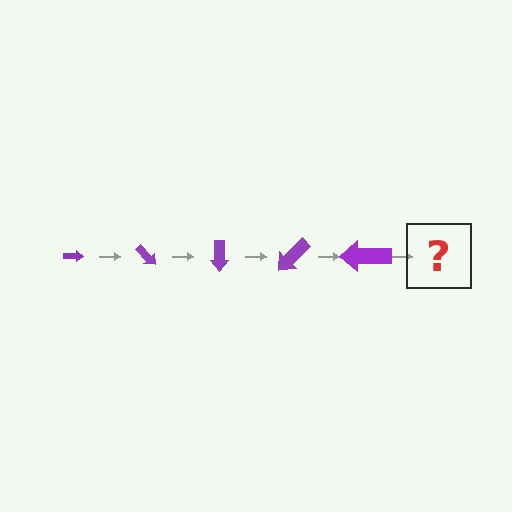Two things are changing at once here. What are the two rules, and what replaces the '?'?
The two rules are that the arrow grows larger each step and it rotates 45 degrees each step. The '?' should be an arrow, larger than the previous one and rotated 225 degrees from the start.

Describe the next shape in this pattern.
It should be an arrow, larger than the previous one and rotated 225 degrees from the start.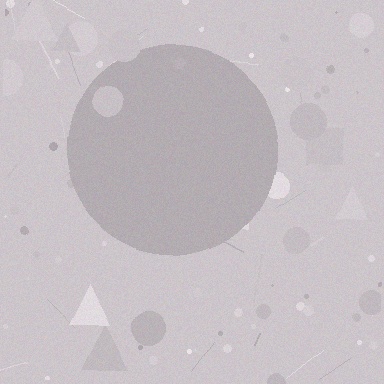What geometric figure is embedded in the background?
A circle is embedded in the background.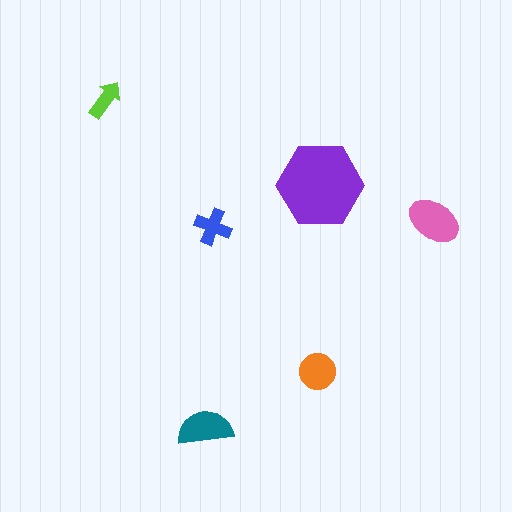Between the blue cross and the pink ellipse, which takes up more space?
The pink ellipse.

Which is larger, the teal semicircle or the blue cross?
The teal semicircle.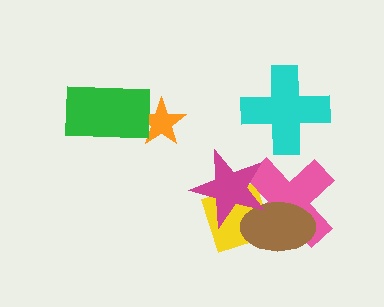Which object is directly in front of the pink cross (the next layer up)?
The brown ellipse is directly in front of the pink cross.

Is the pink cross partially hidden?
Yes, it is partially covered by another shape.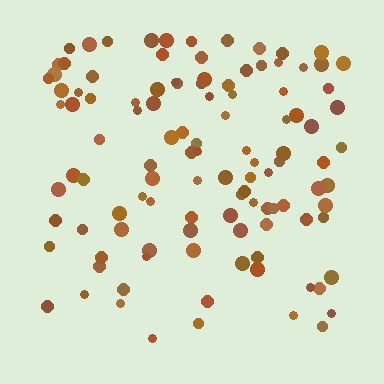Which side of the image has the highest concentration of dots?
The top.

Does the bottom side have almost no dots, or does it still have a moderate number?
Still a moderate number, just noticeably fewer than the top.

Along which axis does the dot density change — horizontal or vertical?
Vertical.